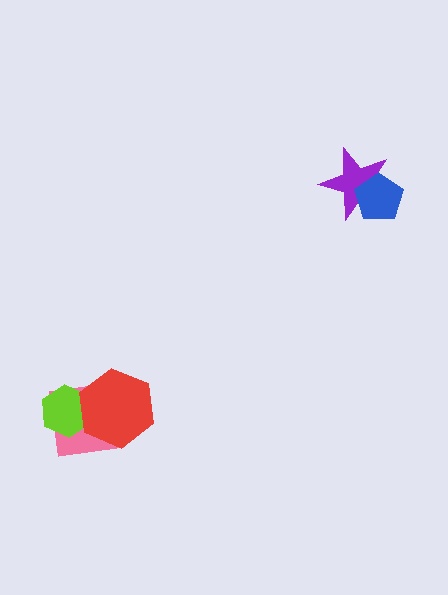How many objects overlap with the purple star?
1 object overlaps with the purple star.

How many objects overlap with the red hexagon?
2 objects overlap with the red hexagon.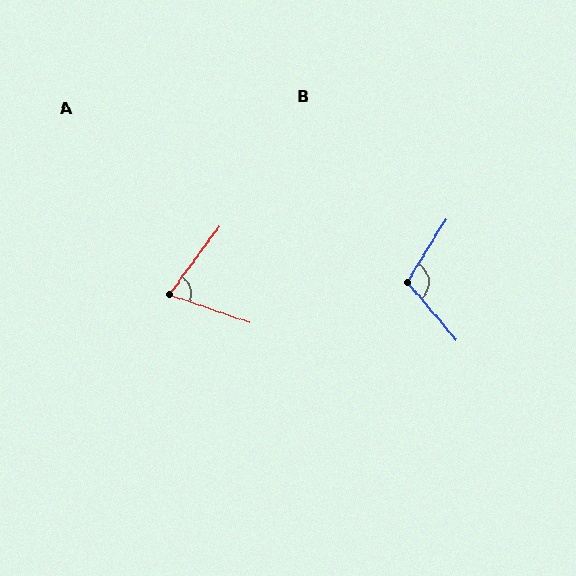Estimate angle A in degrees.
Approximately 72 degrees.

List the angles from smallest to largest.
A (72°), B (108°).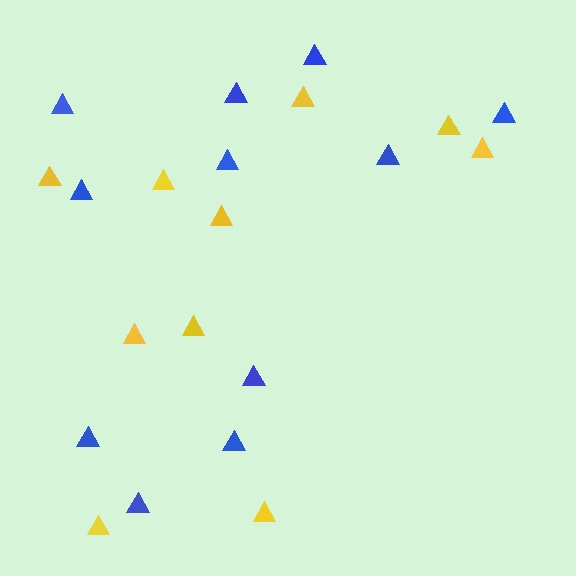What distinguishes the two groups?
There are 2 groups: one group of yellow triangles (10) and one group of blue triangles (11).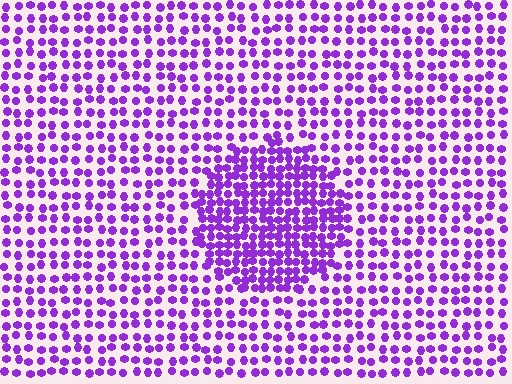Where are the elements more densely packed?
The elements are more densely packed inside the circle boundary.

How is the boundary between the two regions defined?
The boundary is defined by a change in element density (approximately 1.9x ratio). All elements are the same color, size, and shape.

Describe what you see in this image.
The image contains small purple elements arranged at two different densities. A circle-shaped region is visible where the elements are more densely packed than the surrounding area.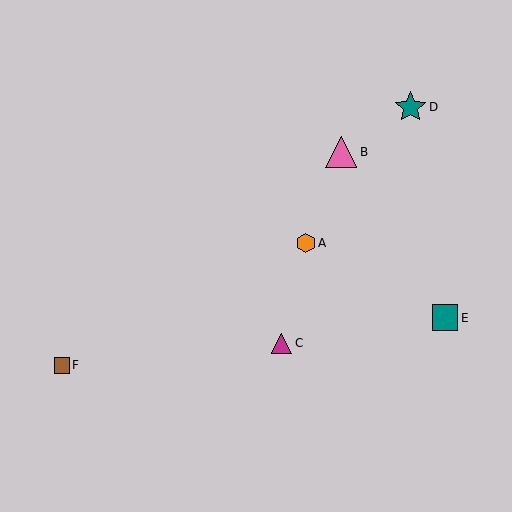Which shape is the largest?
The pink triangle (labeled B) is the largest.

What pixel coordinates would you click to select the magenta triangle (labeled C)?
Click at (282, 343) to select the magenta triangle C.